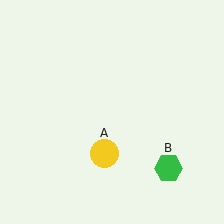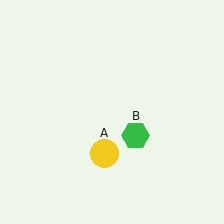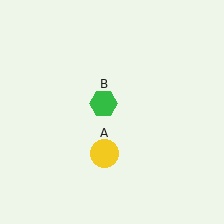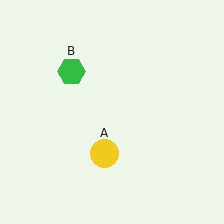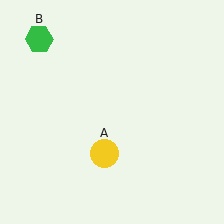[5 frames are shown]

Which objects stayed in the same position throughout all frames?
Yellow circle (object A) remained stationary.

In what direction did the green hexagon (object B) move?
The green hexagon (object B) moved up and to the left.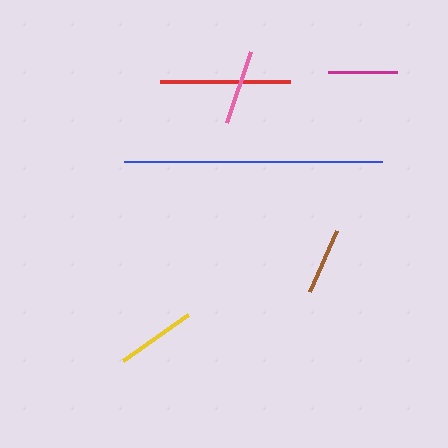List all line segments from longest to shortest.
From longest to shortest: blue, red, yellow, pink, magenta, brown.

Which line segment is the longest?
The blue line is the longest at approximately 258 pixels.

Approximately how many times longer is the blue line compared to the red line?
The blue line is approximately 2.0 times the length of the red line.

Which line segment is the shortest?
The brown line is the shortest at approximately 67 pixels.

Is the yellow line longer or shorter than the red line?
The red line is longer than the yellow line.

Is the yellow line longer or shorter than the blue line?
The blue line is longer than the yellow line.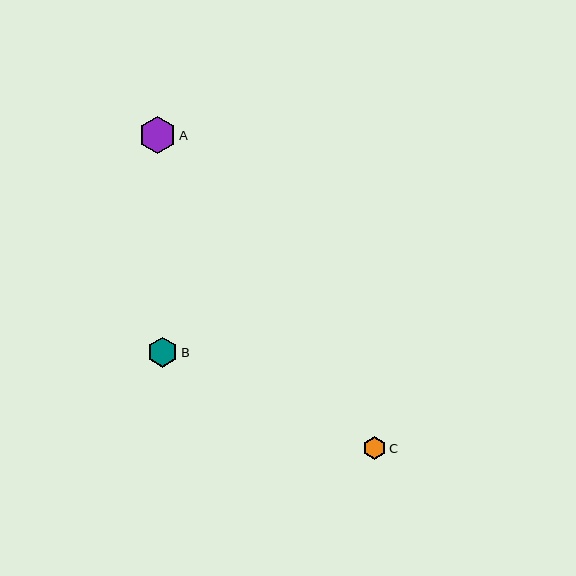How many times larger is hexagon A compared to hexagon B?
Hexagon A is approximately 1.2 times the size of hexagon B.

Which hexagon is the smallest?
Hexagon C is the smallest with a size of approximately 23 pixels.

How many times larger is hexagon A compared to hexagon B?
Hexagon A is approximately 1.2 times the size of hexagon B.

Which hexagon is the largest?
Hexagon A is the largest with a size of approximately 37 pixels.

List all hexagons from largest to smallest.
From largest to smallest: A, B, C.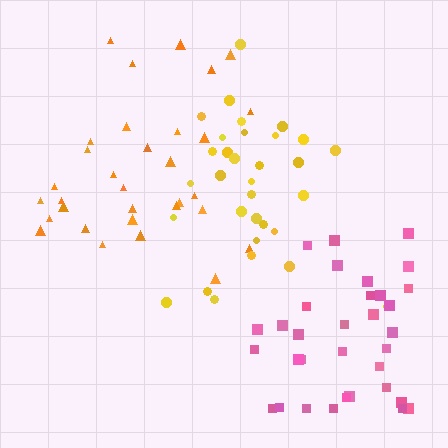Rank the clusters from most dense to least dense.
pink, yellow, orange.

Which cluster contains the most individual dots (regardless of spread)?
Pink (33).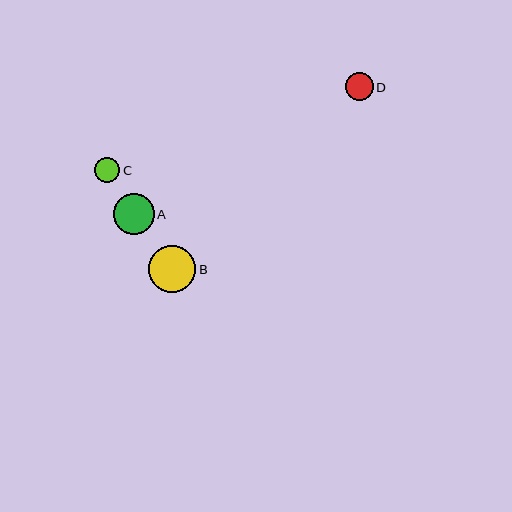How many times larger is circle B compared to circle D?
Circle B is approximately 1.7 times the size of circle D.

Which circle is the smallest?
Circle C is the smallest with a size of approximately 25 pixels.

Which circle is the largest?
Circle B is the largest with a size of approximately 47 pixels.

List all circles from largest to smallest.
From largest to smallest: B, A, D, C.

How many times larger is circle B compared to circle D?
Circle B is approximately 1.7 times the size of circle D.